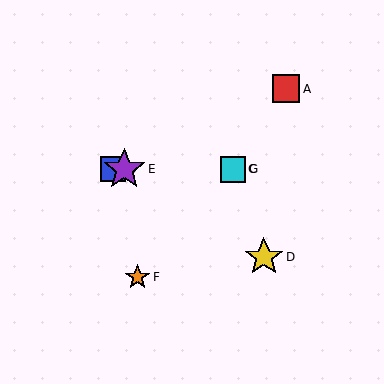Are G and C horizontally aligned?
Yes, both are at y≈169.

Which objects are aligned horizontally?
Objects B, C, E, G are aligned horizontally.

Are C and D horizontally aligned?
No, C is at y≈169 and D is at y≈257.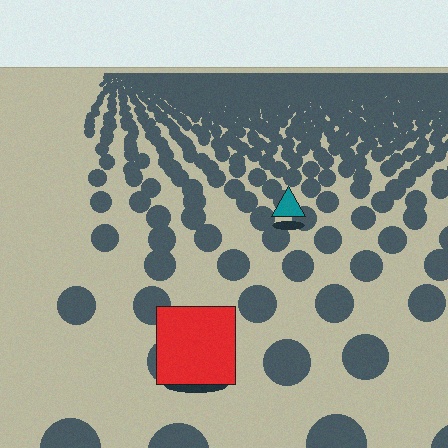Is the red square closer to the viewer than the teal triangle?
Yes. The red square is closer — you can tell from the texture gradient: the ground texture is coarser near it.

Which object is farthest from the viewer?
The teal triangle is farthest from the viewer. It appears smaller and the ground texture around it is denser.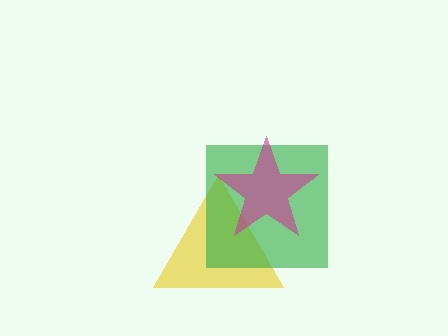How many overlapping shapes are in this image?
There are 3 overlapping shapes in the image.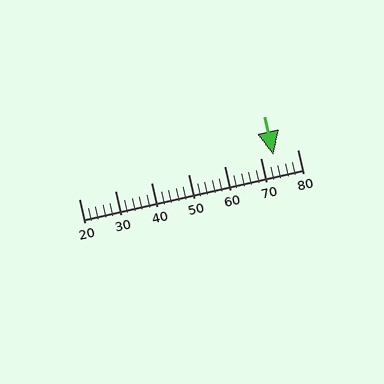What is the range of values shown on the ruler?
The ruler shows values from 20 to 80.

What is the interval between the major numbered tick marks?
The major tick marks are spaced 10 units apart.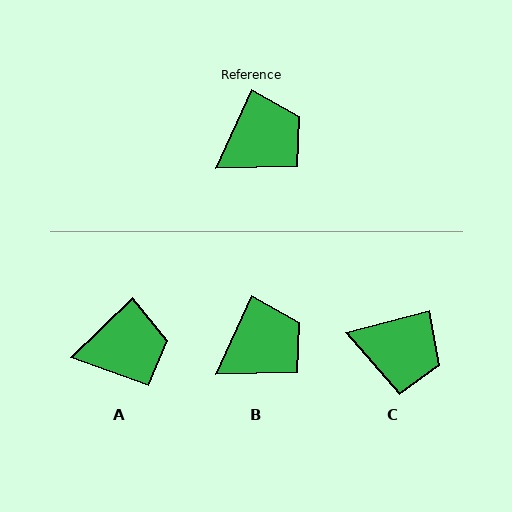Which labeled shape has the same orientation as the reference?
B.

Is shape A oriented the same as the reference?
No, it is off by about 21 degrees.